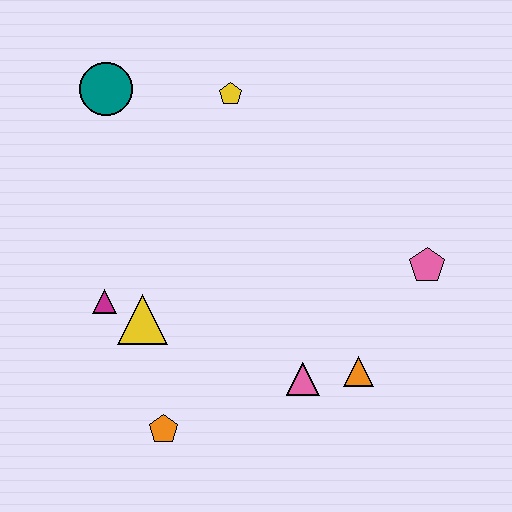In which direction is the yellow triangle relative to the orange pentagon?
The yellow triangle is above the orange pentagon.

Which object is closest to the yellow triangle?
The magenta triangle is closest to the yellow triangle.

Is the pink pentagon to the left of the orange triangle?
No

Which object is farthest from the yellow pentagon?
The orange pentagon is farthest from the yellow pentagon.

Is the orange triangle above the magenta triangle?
No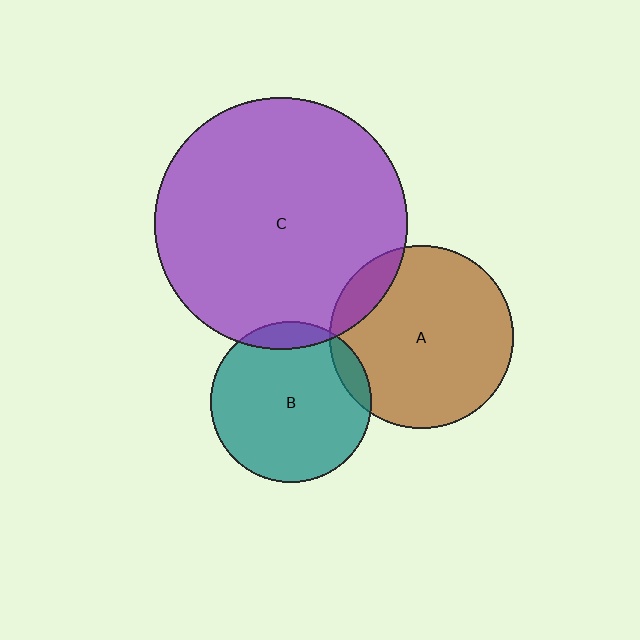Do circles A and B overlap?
Yes.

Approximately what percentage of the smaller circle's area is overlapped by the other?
Approximately 10%.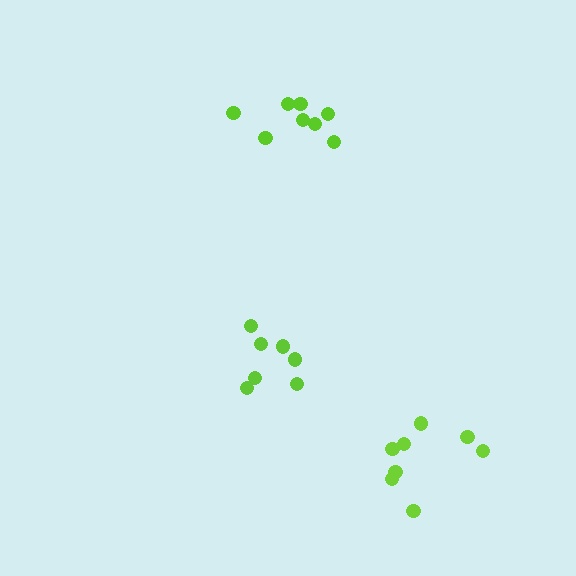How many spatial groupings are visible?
There are 3 spatial groupings.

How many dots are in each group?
Group 1: 8 dots, Group 2: 8 dots, Group 3: 7 dots (23 total).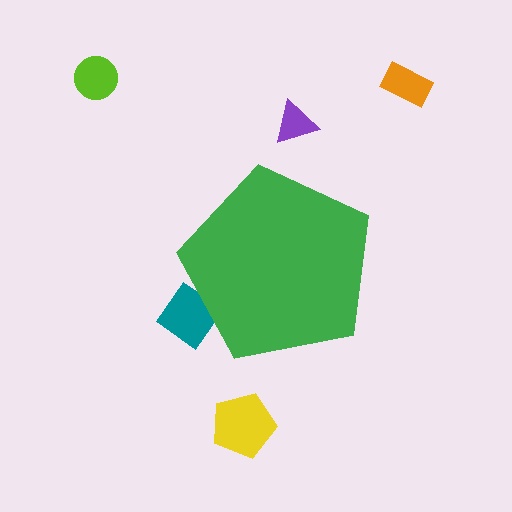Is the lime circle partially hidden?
No, the lime circle is fully visible.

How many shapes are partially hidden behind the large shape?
1 shape is partially hidden.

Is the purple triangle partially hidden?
No, the purple triangle is fully visible.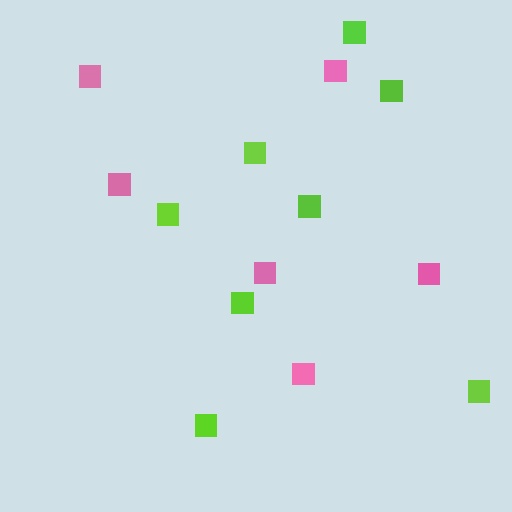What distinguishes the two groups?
There are 2 groups: one group of lime squares (8) and one group of pink squares (6).